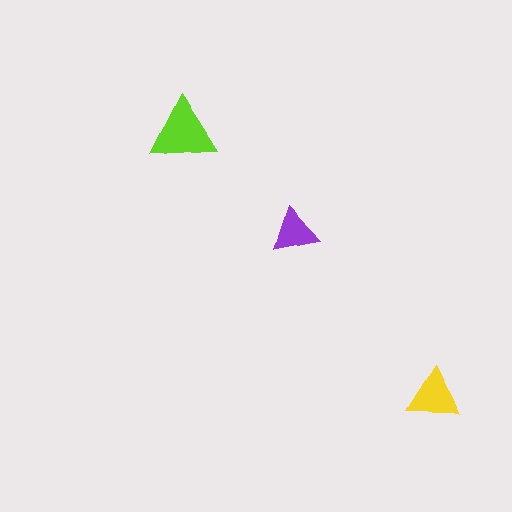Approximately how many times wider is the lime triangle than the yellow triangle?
About 1.5 times wider.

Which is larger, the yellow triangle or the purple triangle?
The yellow one.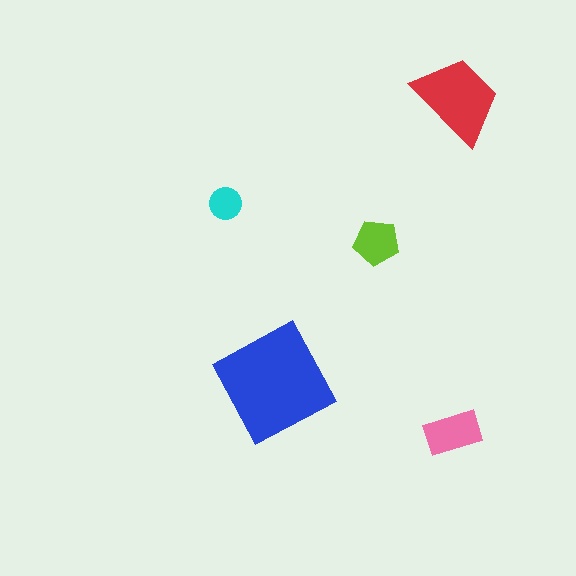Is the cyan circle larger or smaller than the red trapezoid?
Smaller.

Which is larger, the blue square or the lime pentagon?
The blue square.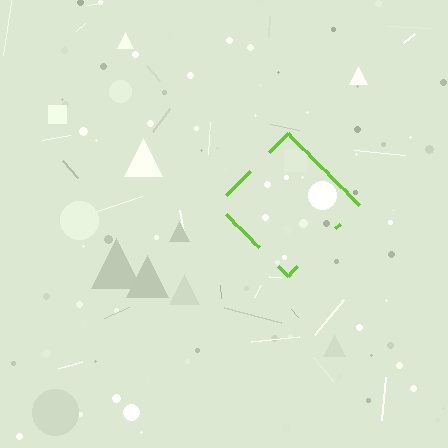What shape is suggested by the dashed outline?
The dashed outline suggests a diamond.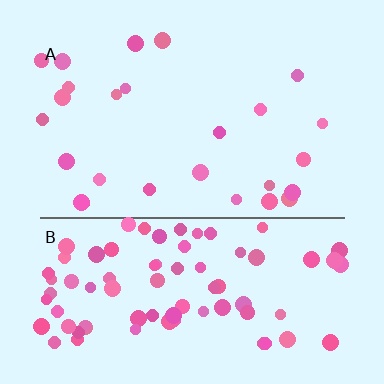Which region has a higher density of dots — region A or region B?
B (the bottom).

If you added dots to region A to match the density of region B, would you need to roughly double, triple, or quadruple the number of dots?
Approximately triple.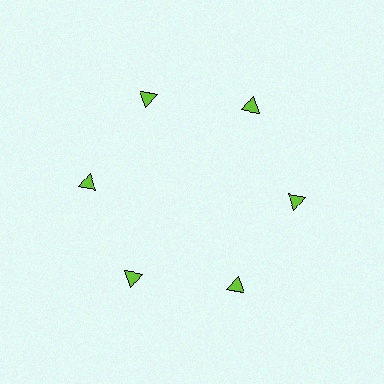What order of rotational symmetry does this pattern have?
This pattern has 6-fold rotational symmetry.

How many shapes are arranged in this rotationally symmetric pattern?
There are 6 shapes, arranged in 6 groups of 1.